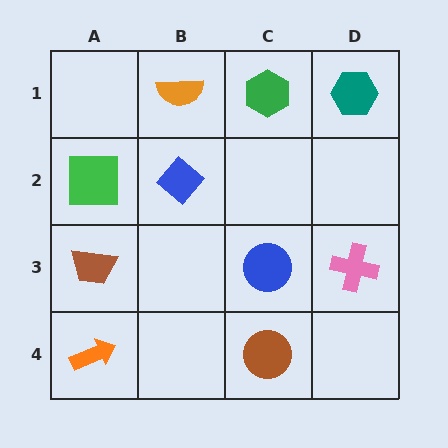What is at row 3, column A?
A brown trapezoid.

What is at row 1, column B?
An orange semicircle.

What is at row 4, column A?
An orange arrow.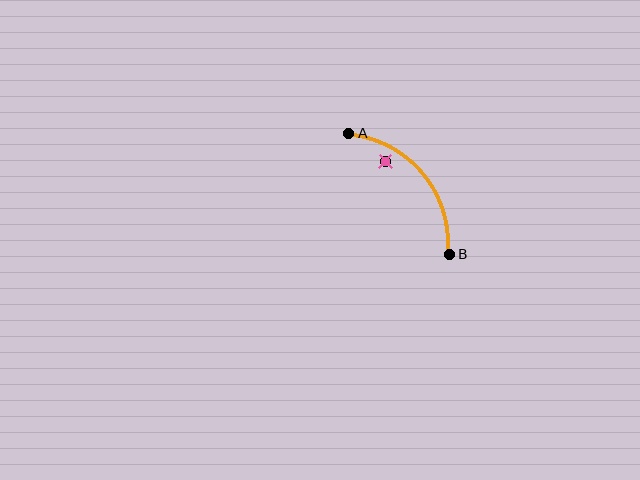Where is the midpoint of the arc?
The arc midpoint is the point on the curve farthest from the straight line joining A and B. It sits above and to the right of that line.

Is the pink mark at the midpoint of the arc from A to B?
No — the pink mark does not lie on the arc at all. It sits slightly inside the curve.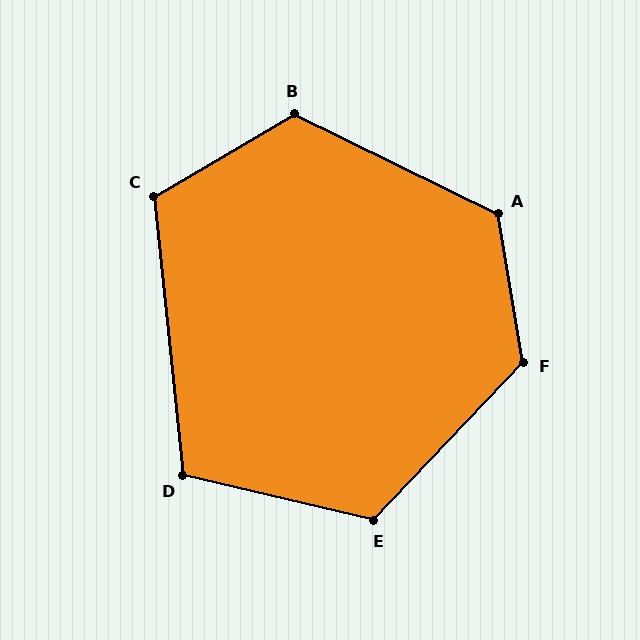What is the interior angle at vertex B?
Approximately 124 degrees (obtuse).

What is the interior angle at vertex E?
Approximately 120 degrees (obtuse).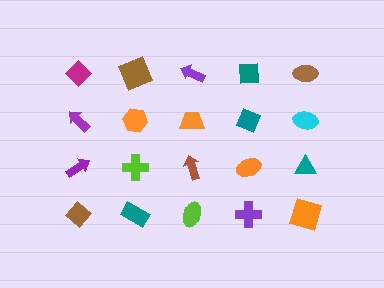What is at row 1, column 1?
A magenta diamond.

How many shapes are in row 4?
5 shapes.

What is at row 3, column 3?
A brown arrow.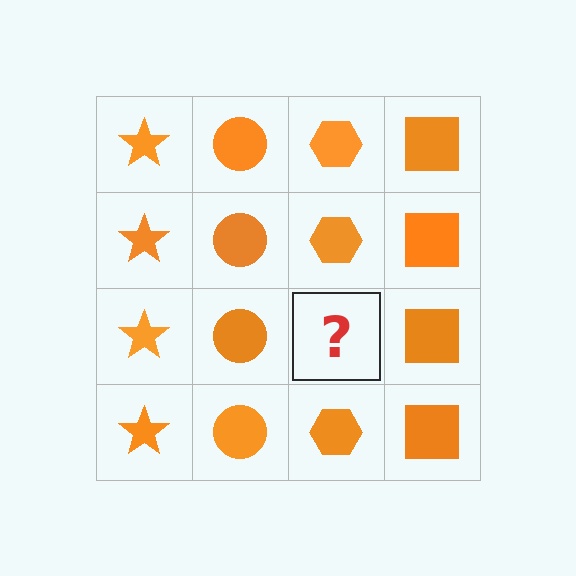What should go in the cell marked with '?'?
The missing cell should contain an orange hexagon.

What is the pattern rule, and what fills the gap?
The rule is that each column has a consistent shape. The gap should be filled with an orange hexagon.